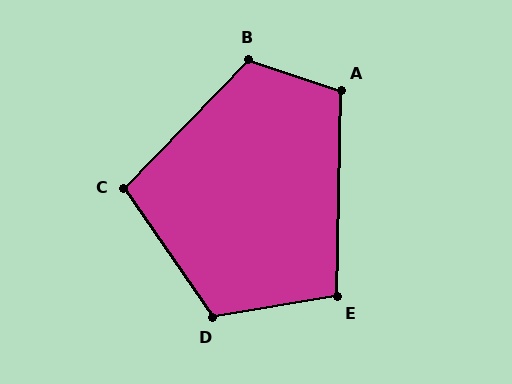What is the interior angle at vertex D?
Approximately 115 degrees (obtuse).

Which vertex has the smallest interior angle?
E, at approximately 100 degrees.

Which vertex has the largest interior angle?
B, at approximately 116 degrees.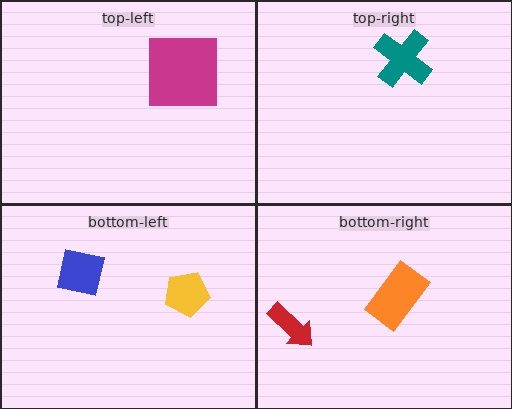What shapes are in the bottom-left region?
The yellow pentagon, the blue square.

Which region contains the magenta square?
The top-left region.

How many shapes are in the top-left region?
1.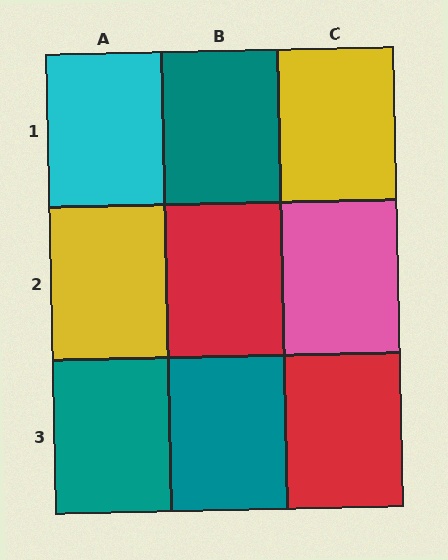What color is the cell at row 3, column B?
Teal.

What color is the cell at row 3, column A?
Teal.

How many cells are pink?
1 cell is pink.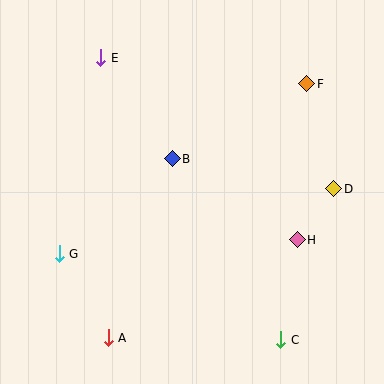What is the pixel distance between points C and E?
The distance between C and E is 335 pixels.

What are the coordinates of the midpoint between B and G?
The midpoint between B and G is at (116, 206).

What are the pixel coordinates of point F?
Point F is at (307, 84).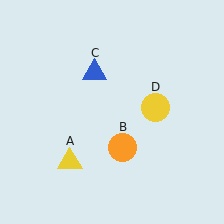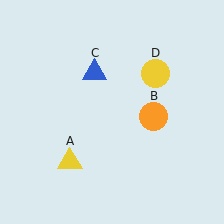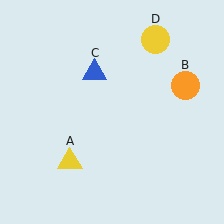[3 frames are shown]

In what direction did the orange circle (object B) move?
The orange circle (object B) moved up and to the right.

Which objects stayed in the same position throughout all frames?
Yellow triangle (object A) and blue triangle (object C) remained stationary.